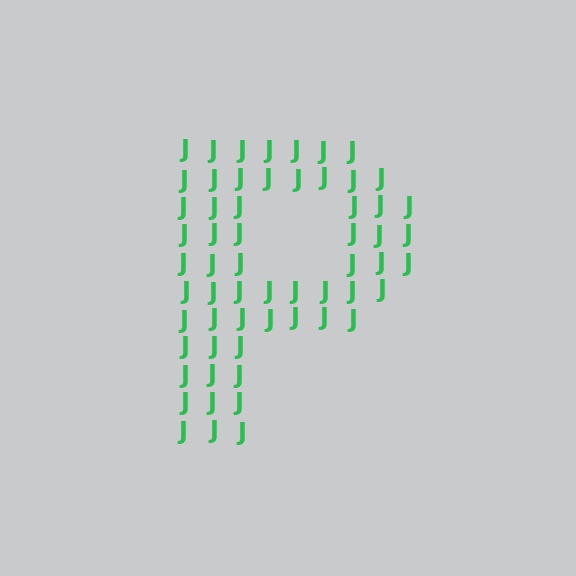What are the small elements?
The small elements are letter J's.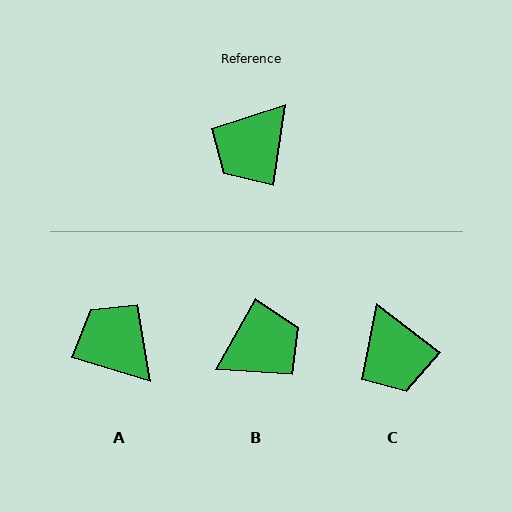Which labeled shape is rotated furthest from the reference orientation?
B, about 158 degrees away.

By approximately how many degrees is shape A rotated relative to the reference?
Approximately 99 degrees clockwise.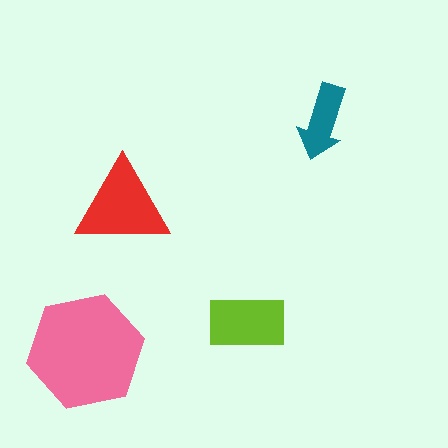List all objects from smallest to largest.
The teal arrow, the lime rectangle, the red triangle, the pink hexagon.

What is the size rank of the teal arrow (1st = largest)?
4th.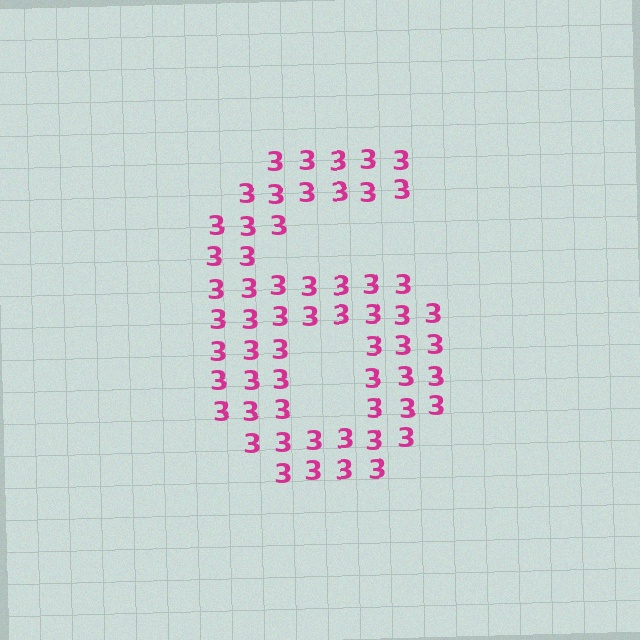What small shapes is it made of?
It is made of small digit 3's.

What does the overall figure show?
The overall figure shows the digit 6.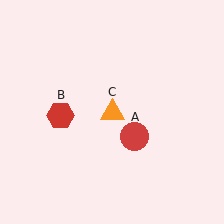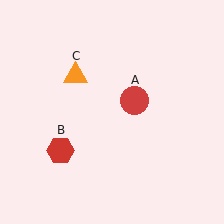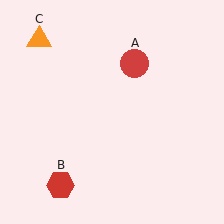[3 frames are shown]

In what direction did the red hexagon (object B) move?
The red hexagon (object B) moved down.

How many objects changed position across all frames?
3 objects changed position: red circle (object A), red hexagon (object B), orange triangle (object C).